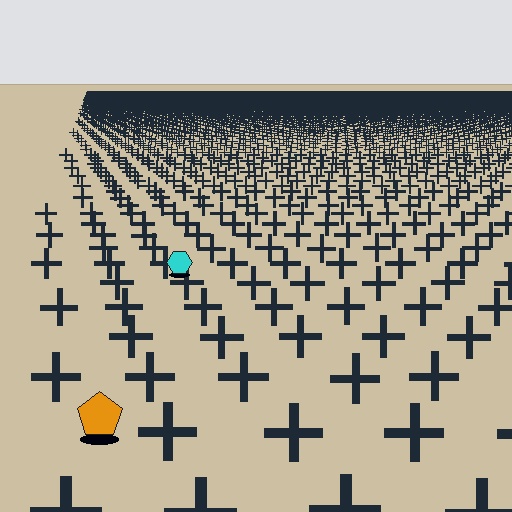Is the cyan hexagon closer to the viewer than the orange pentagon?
No. The orange pentagon is closer — you can tell from the texture gradient: the ground texture is coarser near it.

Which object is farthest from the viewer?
The cyan hexagon is farthest from the viewer. It appears smaller and the ground texture around it is denser.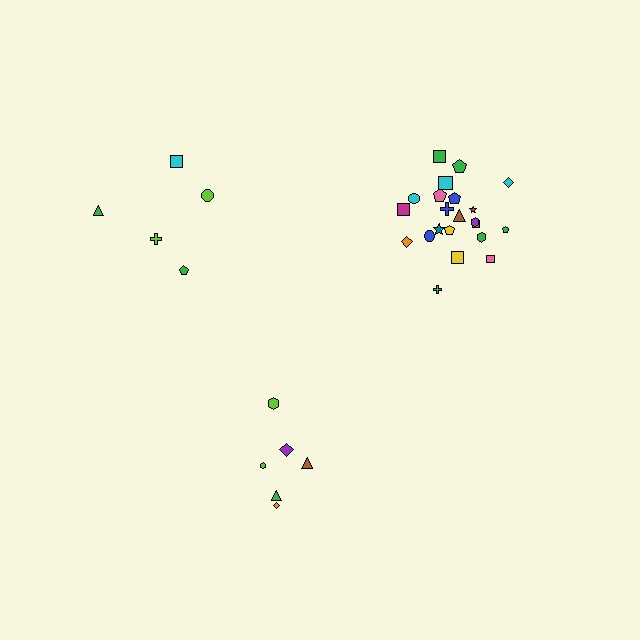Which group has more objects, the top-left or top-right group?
The top-right group.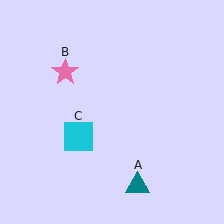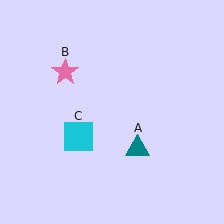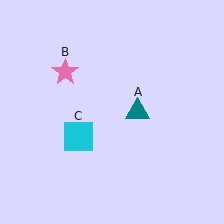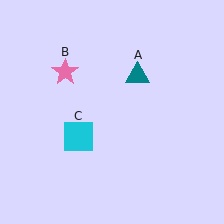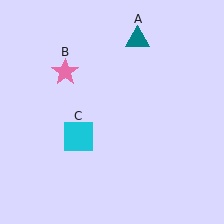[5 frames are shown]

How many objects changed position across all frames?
1 object changed position: teal triangle (object A).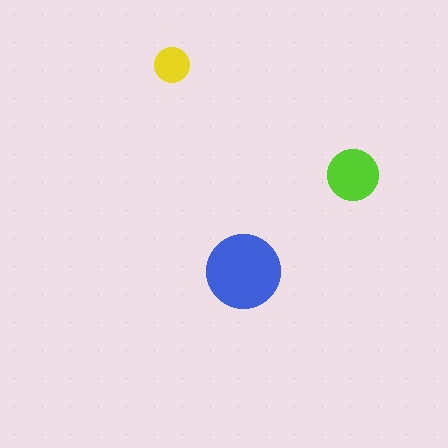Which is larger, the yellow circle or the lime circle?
The lime one.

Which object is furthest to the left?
The yellow circle is leftmost.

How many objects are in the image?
There are 3 objects in the image.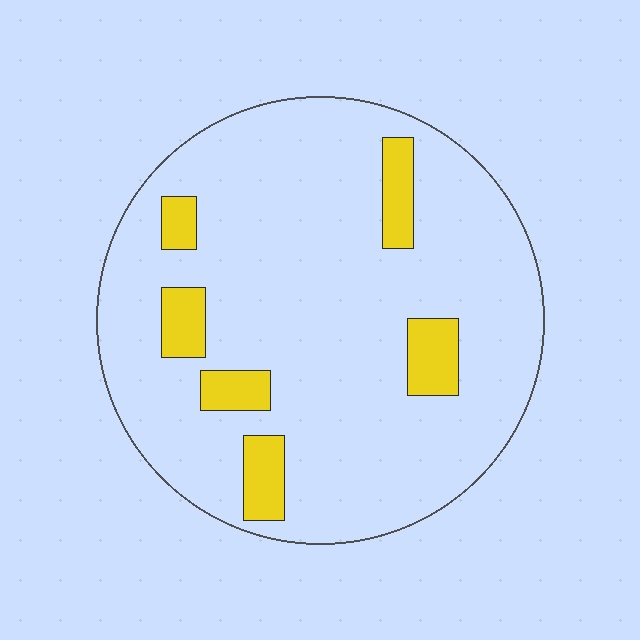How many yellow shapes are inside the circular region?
6.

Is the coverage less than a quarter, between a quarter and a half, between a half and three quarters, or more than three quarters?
Less than a quarter.